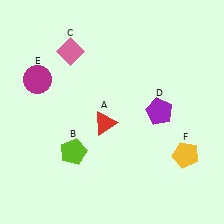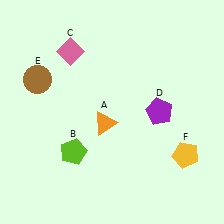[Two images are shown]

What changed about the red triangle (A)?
In Image 1, A is red. In Image 2, it changed to orange.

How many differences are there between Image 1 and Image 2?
There are 2 differences between the two images.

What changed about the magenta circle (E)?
In Image 1, E is magenta. In Image 2, it changed to brown.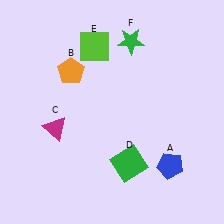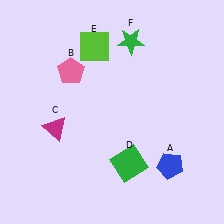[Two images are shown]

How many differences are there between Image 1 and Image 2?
There is 1 difference between the two images.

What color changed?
The pentagon (B) changed from orange in Image 1 to pink in Image 2.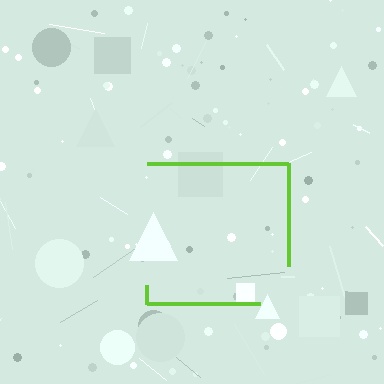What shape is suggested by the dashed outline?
The dashed outline suggests a square.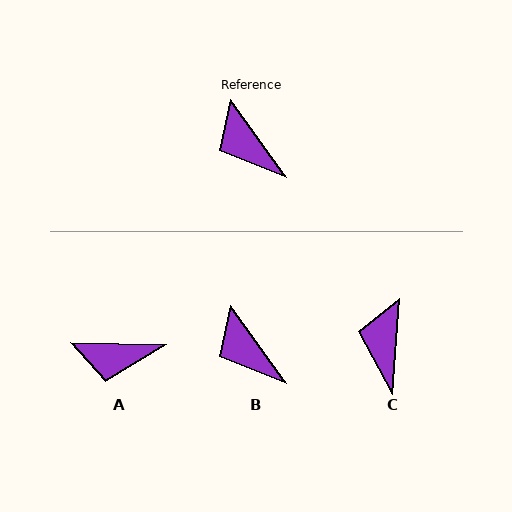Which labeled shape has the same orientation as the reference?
B.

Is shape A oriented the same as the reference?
No, it is off by about 53 degrees.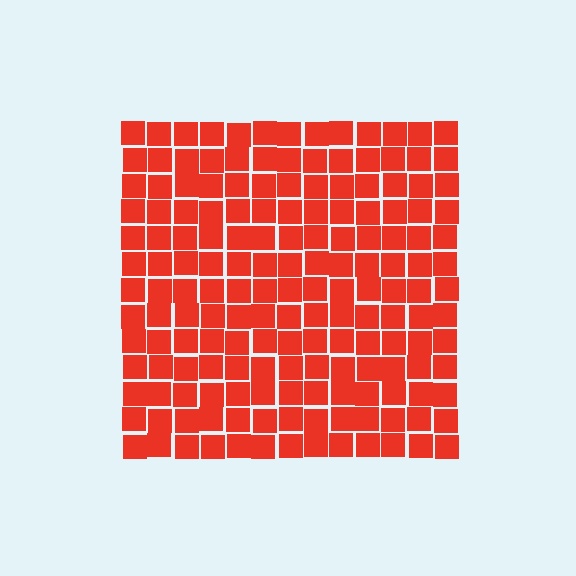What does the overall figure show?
The overall figure shows a square.